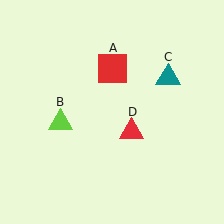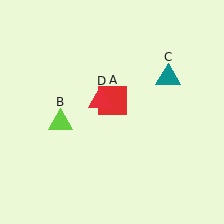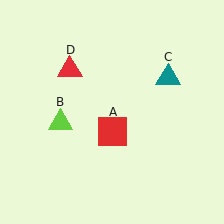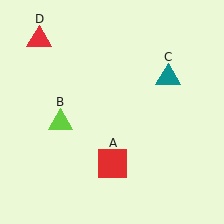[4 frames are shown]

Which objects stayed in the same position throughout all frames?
Lime triangle (object B) and teal triangle (object C) remained stationary.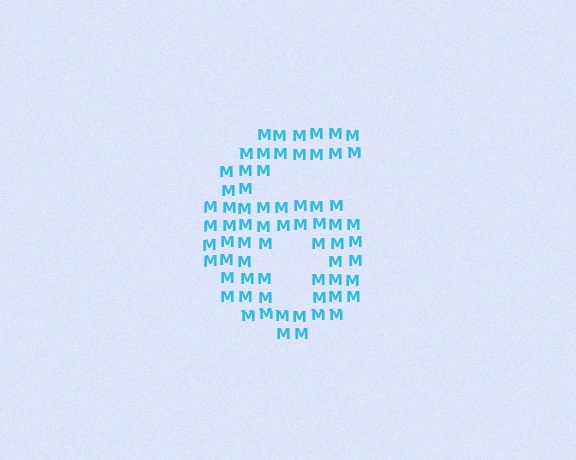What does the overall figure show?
The overall figure shows the digit 6.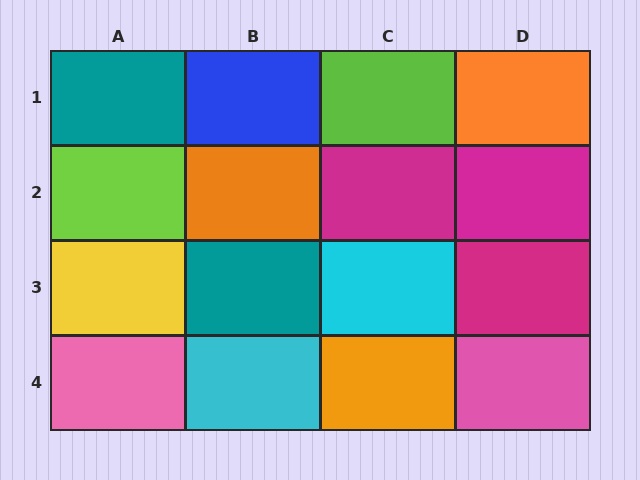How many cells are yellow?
1 cell is yellow.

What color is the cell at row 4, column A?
Pink.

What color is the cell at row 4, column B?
Cyan.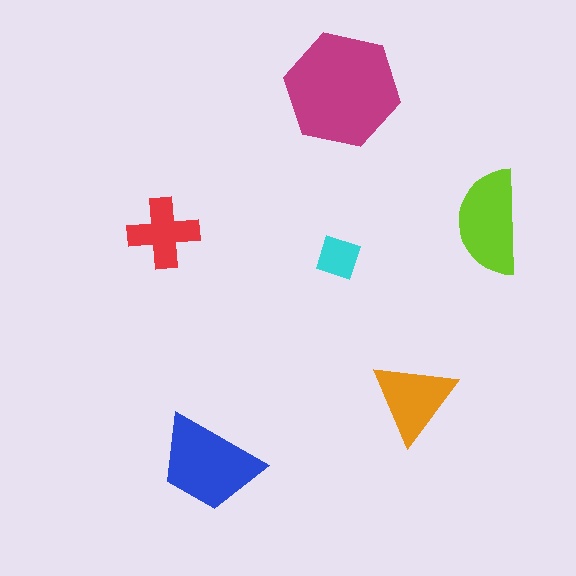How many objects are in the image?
There are 6 objects in the image.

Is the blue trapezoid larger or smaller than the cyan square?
Larger.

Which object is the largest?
The magenta hexagon.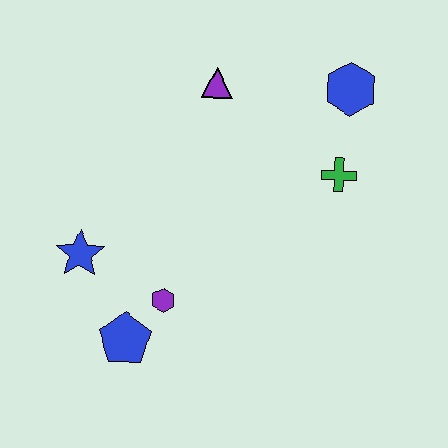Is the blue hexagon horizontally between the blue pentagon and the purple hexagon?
No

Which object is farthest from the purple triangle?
The blue pentagon is farthest from the purple triangle.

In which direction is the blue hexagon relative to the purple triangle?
The blue hexagon is to the right of the purple triangle.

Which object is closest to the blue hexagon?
The green cross is closest to the blue hexagon.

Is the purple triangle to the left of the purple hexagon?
No